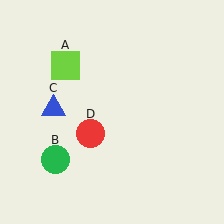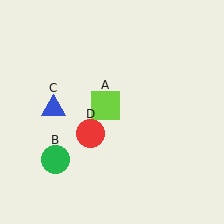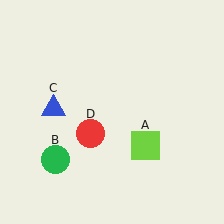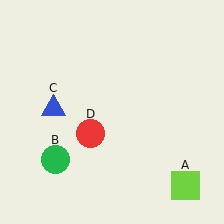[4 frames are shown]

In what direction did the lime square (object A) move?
The lime square (object A) moved down and to the right.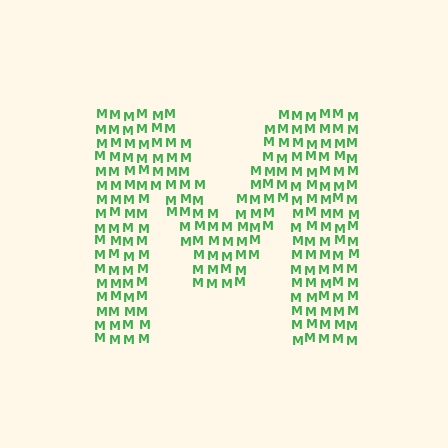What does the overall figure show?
The overall figure shows the letter M.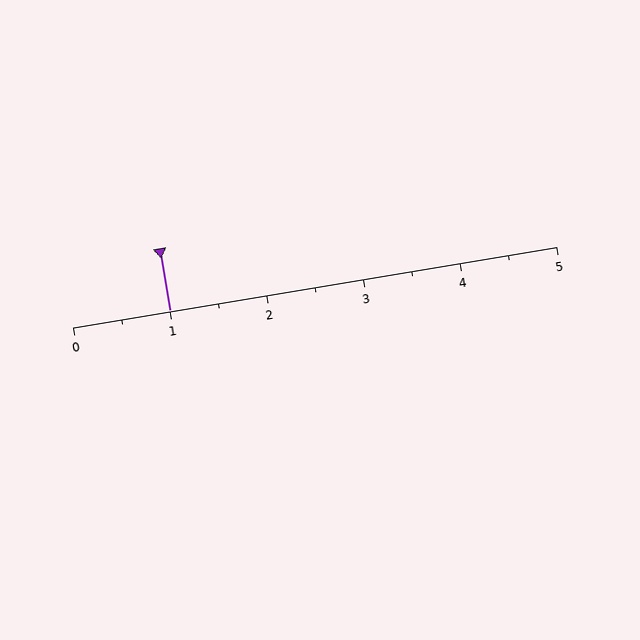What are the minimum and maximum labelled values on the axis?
The axis runs from 0 to 5.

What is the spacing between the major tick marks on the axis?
The major ticks are spaced 1 apart.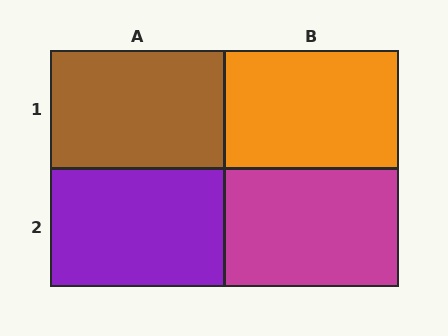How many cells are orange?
1 cell is orange.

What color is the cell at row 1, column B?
Orange.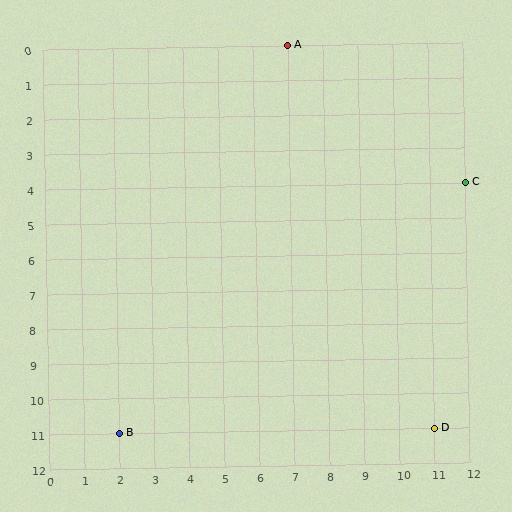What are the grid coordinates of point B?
Point B is at grid coordinates (2, 11).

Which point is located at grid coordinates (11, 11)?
Point D is at (11, 11).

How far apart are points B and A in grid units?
Points B and A are 5 columns and 11 rows apart (about 12.1 grid units diagonally).